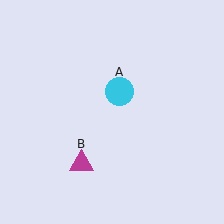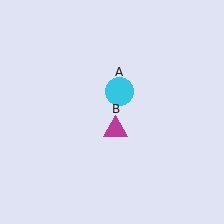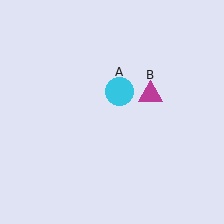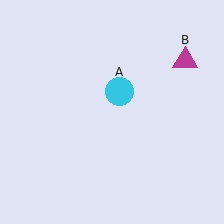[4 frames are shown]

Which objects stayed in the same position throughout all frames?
Cyan circle (object A) remained stationary.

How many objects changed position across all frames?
1 object changed position: magenta triangle (object B).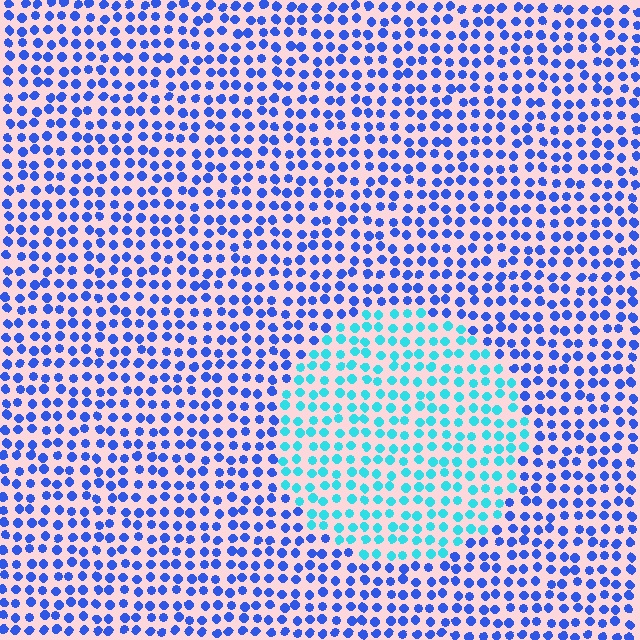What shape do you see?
I see a circle.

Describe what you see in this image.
The image is filled with small blue elements in a uniform arrangement. A circle-shaped region is visible where the elements are tinted to a slightly different hue, forming a subtle color boundary.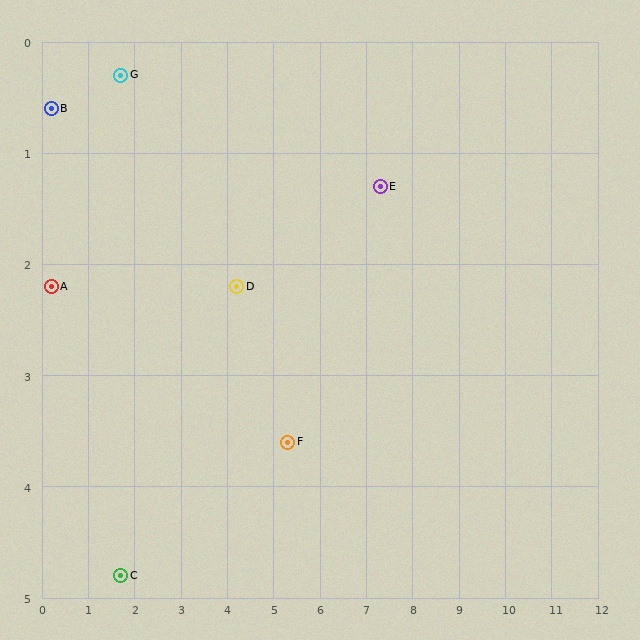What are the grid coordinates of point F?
Point F is at approximately (5.3, 3.6).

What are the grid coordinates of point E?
Point E is at approximately (7.3, 1.3).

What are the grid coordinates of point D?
Point D is at approximately (4.2, 2.2).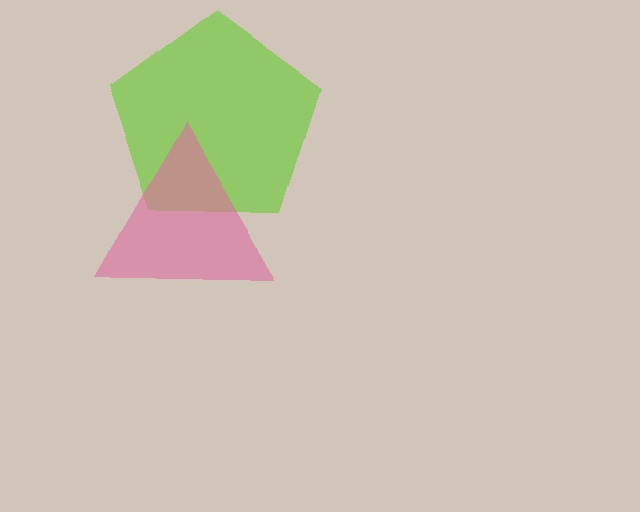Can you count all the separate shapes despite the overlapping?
Yes, there are 2 separate shapes.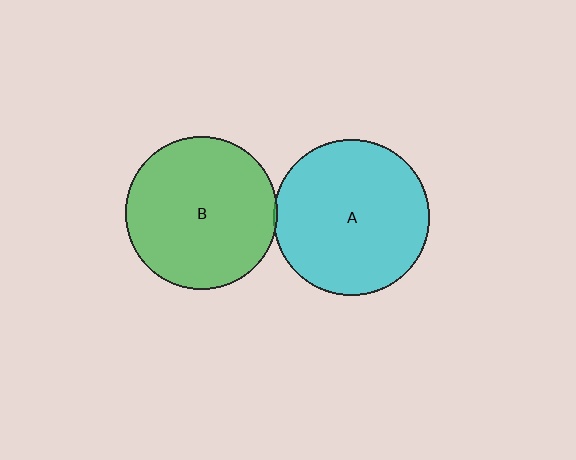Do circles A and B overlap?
Yes.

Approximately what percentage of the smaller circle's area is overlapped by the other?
Approximately 5%.